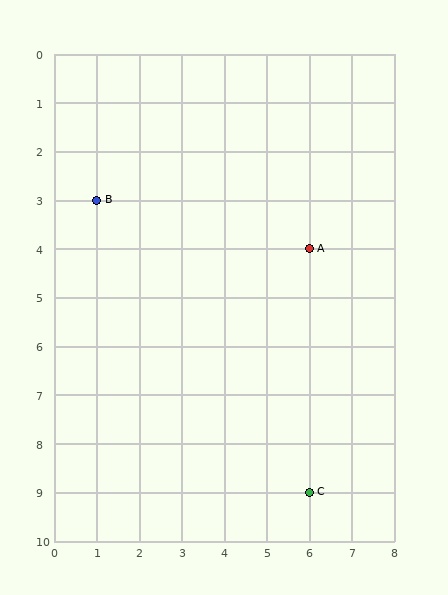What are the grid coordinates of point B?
Point B is at grid coordinates (1, 3).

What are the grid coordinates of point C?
Point C is at grid coordinates (6, 9).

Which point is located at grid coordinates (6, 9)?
Point C is at (6, 9).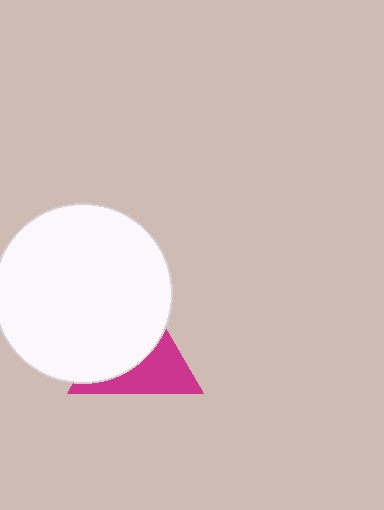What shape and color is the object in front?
The object in front is a white circle.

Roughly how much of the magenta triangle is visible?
A small part of it is visible (roughly 43%).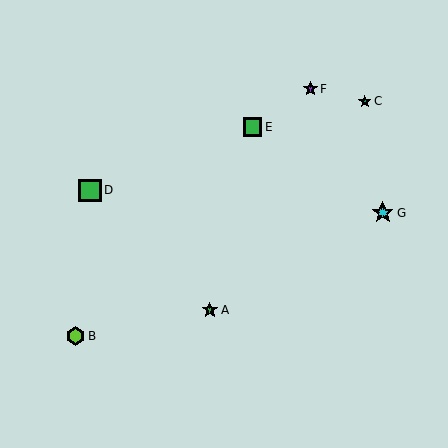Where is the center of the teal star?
The center of the teal star is at (365, 101).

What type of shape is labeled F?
Shape F is a purple star.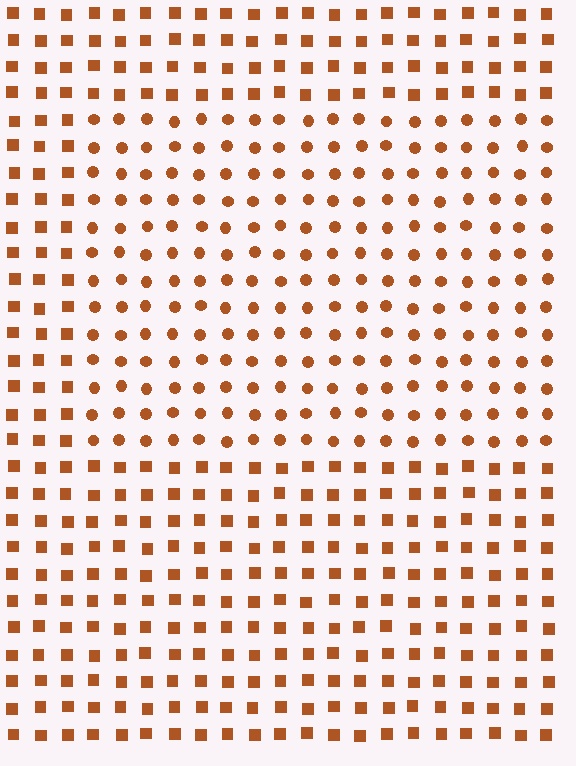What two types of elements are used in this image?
The image uses circles inside the rectangle region and squares outside it.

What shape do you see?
I see a rectangle.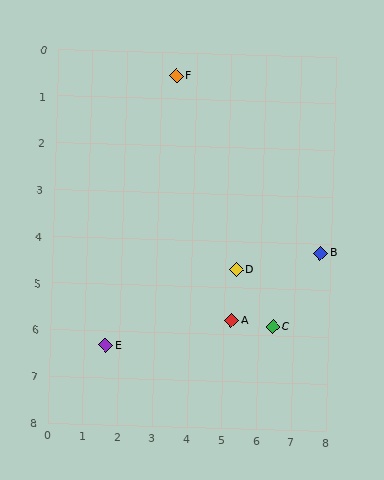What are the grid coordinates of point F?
Point F is at approximately (3.4, 0.5).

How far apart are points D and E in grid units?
Points D and E are about 4.1 grid units apart.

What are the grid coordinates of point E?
Point E is at approximately (1.6, 6.3).